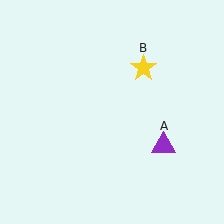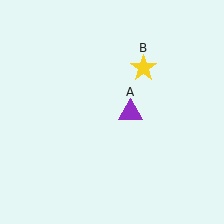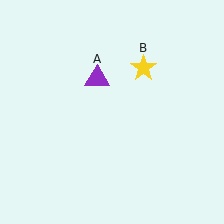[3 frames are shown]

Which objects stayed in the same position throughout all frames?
Yellow star (object B) remained stationary.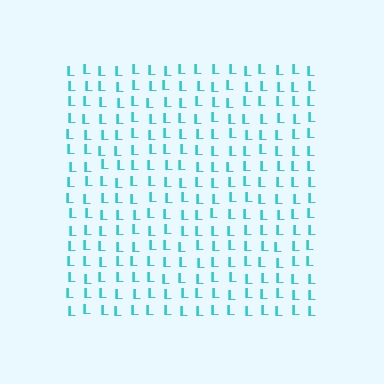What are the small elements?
The small elements are letter L's.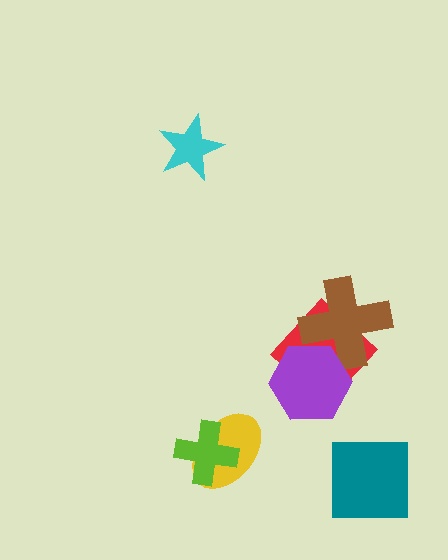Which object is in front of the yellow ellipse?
The lime cross is in front of the yellow ellipse.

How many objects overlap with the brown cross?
2 objects overlap with the brown cross.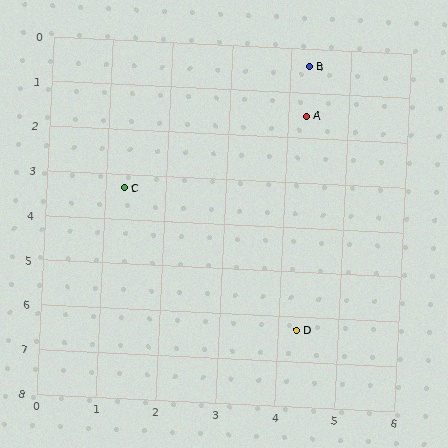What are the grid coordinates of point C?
Point C is at approximately (1.3, 3.3).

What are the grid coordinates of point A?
Point A is at approximately (4.3, 1.5).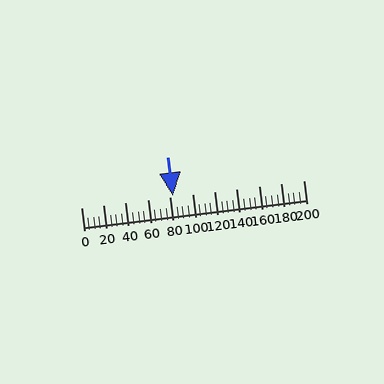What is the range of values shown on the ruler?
The ruler shows values from 0 to 200.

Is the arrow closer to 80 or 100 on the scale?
The arrow is closer to 80.